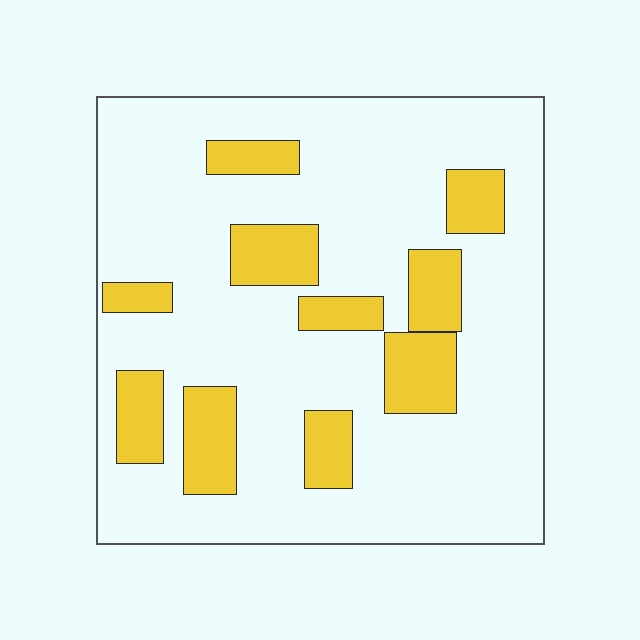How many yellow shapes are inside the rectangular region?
10.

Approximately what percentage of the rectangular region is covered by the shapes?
Approximately 20%.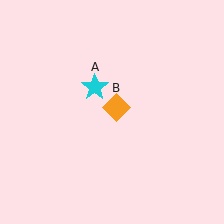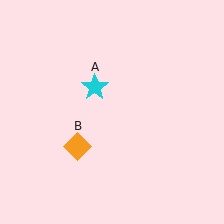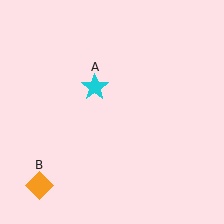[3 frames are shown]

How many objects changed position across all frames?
1 object changed position: orange diamond (object B).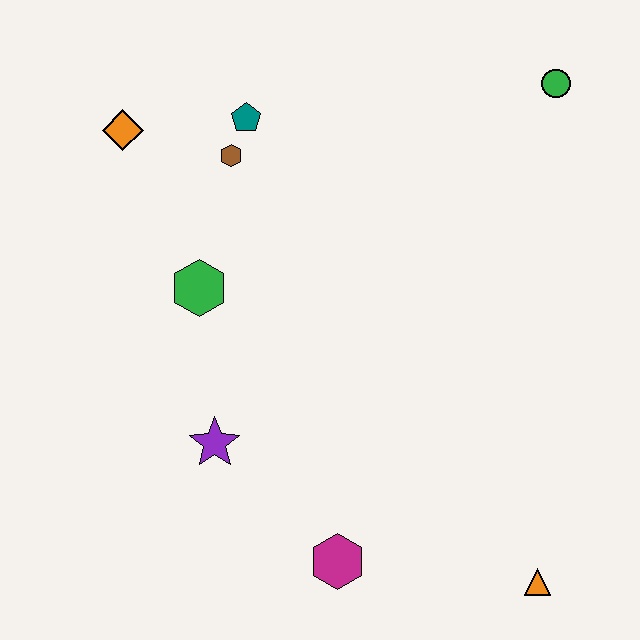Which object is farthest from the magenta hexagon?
The green circle is farthest from the magenta hexagon.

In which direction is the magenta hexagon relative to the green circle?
The magenta hexagon is below the green circle.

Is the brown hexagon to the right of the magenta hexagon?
No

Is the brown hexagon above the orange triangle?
Yes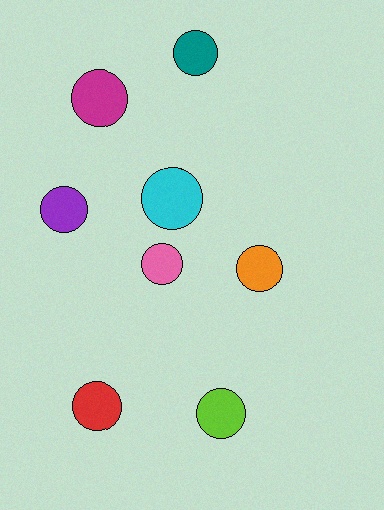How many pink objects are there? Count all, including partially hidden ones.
There is 1 pink object.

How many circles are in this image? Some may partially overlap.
There are 8 circles.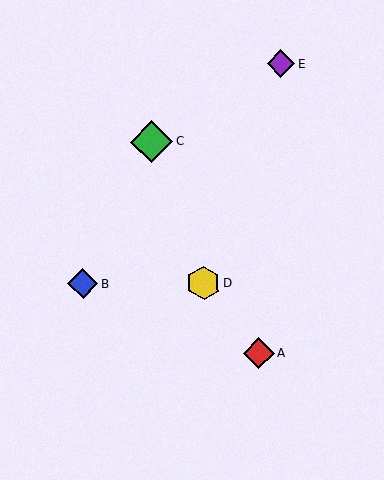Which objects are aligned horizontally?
Objects B, D are aligned horizontally.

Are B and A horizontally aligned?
No, B is at y≈284 and A is at y≈353.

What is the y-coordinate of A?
Object A is at y≈353.